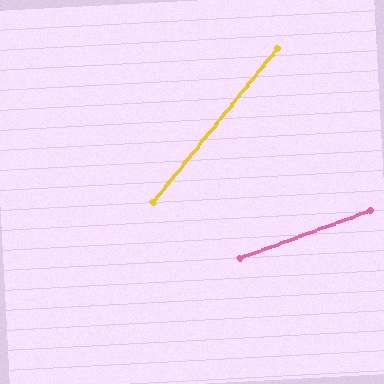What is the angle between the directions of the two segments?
Approximately 31 degrees.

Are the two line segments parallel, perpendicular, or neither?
Neither parallel nor perpendicular — they differ by about 31°.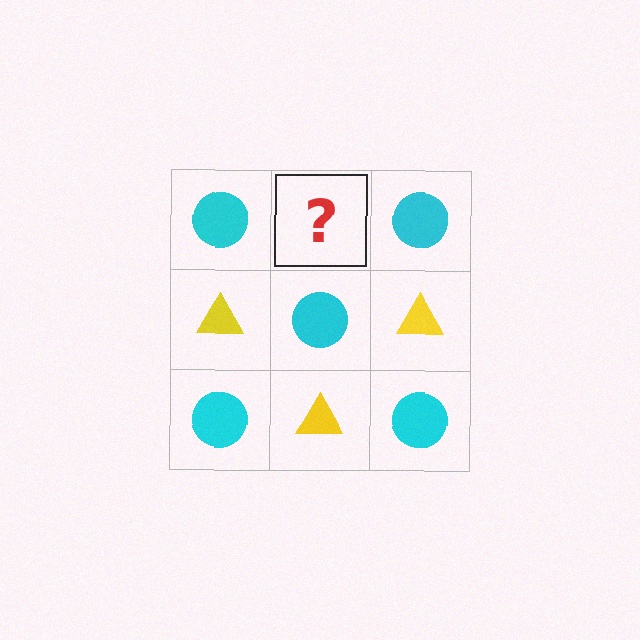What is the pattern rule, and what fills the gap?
The rule is that it alternates cyan circle and yellow triangle in a checkerboard pattern. The gap should be filled with a yellow triangle.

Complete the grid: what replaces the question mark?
The question mark should be replaced with a yellow triangle.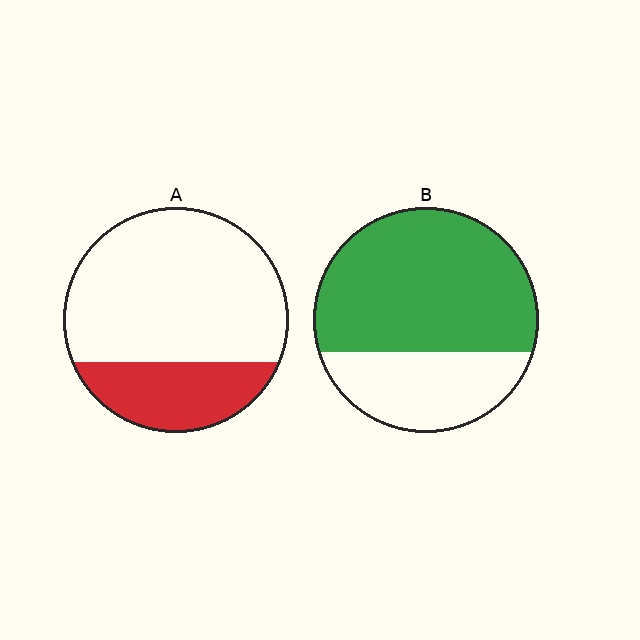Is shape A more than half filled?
No.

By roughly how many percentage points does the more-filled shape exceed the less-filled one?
By roughly 40 percentage points (B over A).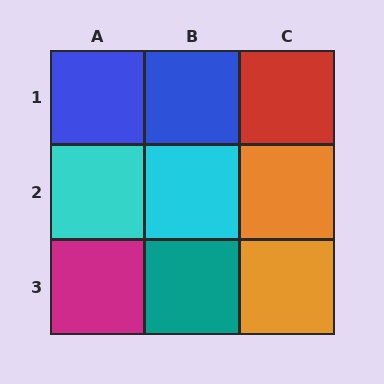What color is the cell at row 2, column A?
Cyan.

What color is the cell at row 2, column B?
Cyan.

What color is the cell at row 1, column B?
Blue.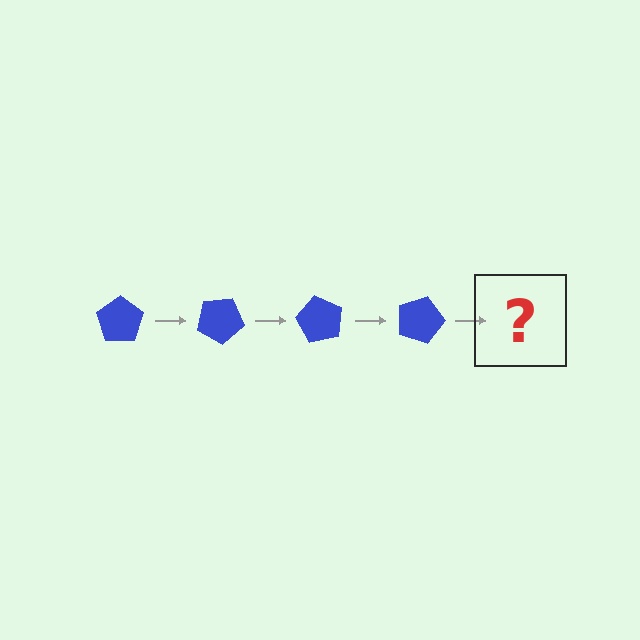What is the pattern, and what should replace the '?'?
The pattern is that the pentagon rotates 30 degrees each step. The '?' should be a blue pentagon rotated 120 degrees.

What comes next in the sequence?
The next element should be a blue pentagon rotated 120 degrees.